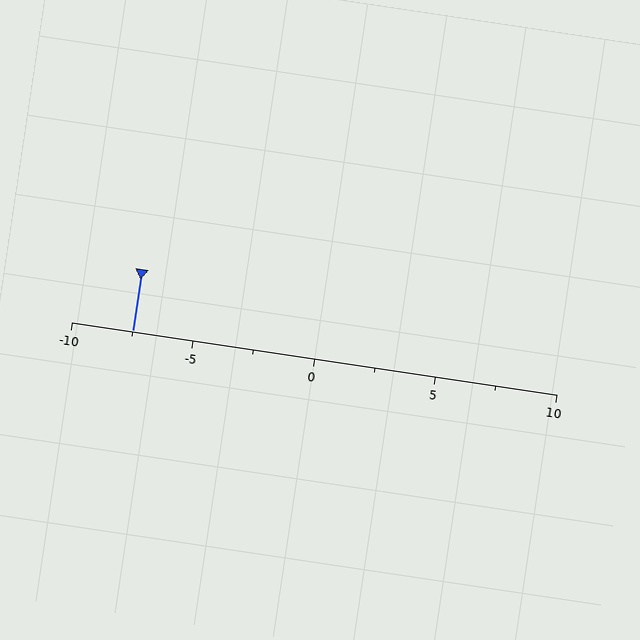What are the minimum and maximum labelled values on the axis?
The axis runs from -10 to 10.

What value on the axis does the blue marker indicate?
The marker indicates approximately -7.5.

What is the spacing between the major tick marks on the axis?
The major ticks are spaced 5 apart.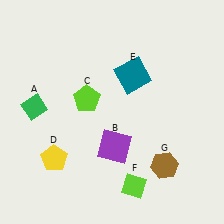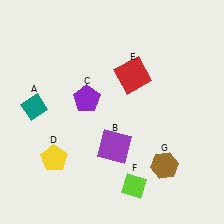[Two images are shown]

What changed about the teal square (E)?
In Image 1, E is teal. In Image 2, it changed to red.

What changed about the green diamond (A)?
In Image 1, A is green. In Image 2, it changed to teal.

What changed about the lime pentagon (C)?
In Image 1, C is lime. In Image 2, it changed to purple.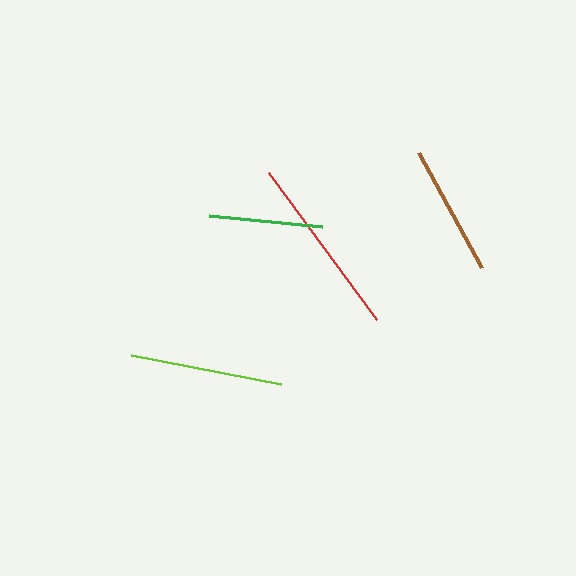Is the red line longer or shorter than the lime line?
The red line is longer than the lime line.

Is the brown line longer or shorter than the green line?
The brown line is longer than the green line.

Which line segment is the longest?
The red line is the longest at approximately 183 pixels.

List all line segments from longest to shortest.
From longest to shortest: red, lime, brown, green.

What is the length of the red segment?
The red segment is approximately 183 pixels long.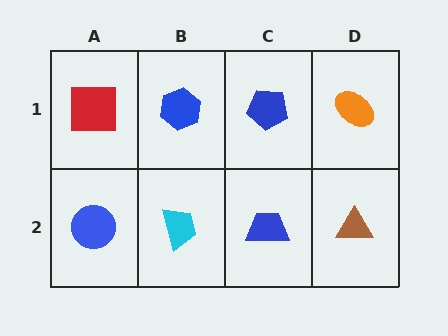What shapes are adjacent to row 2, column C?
A blue pentagon (row 1, column C), a cyan trapezoid (row 2, column B), a brown triangle (row 2, column D).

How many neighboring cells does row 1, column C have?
3.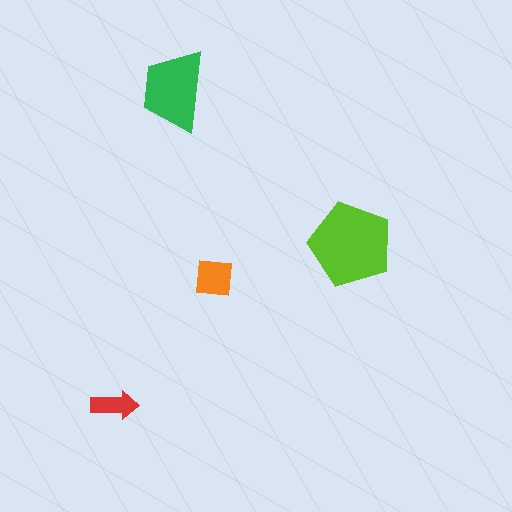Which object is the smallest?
The red arrow.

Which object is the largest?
The lime pentagon.